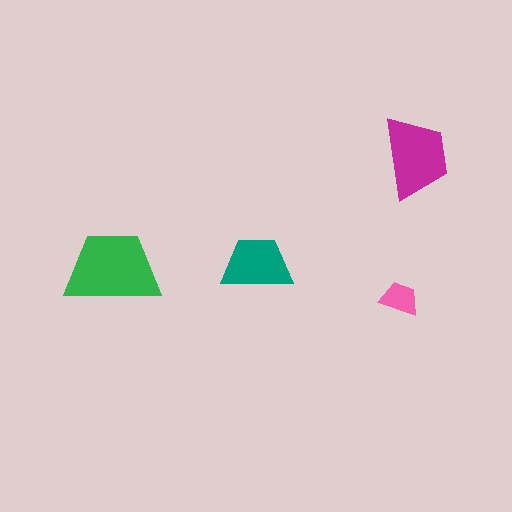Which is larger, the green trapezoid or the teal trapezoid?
The green one.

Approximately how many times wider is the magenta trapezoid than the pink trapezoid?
About 2 times wider.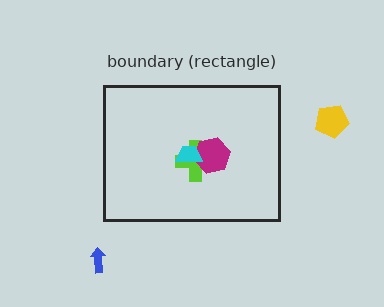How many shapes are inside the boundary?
3 inside, 2 outside.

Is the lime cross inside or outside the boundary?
Inside.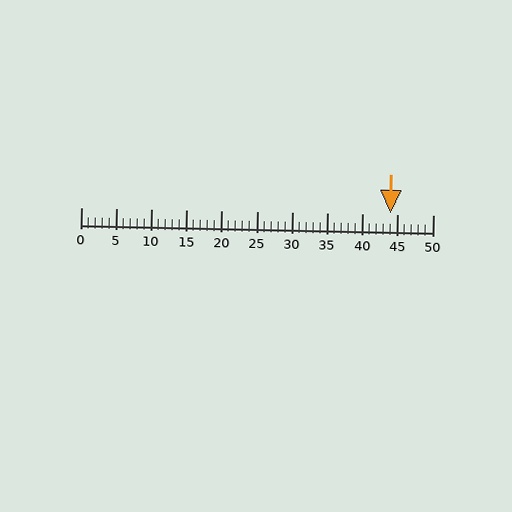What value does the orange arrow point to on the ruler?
The orange arrow points to approximately 44.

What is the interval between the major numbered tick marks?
The major tick marks are spaced 5 units apart.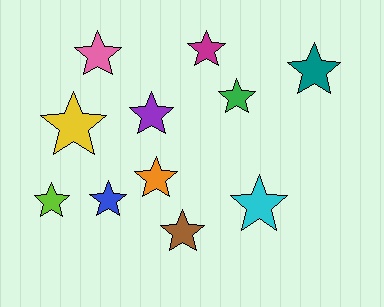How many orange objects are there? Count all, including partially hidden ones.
There is 1 orange object.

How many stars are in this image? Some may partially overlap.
There are 11 stars.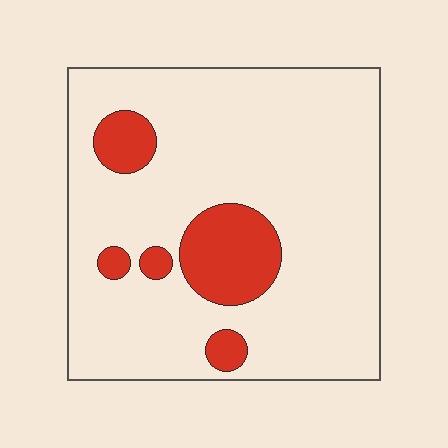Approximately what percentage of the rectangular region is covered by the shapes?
Approximately 15%.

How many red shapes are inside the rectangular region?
5.